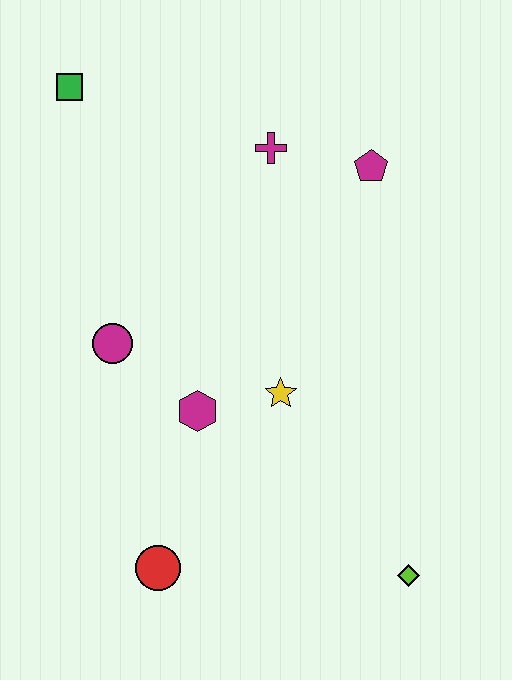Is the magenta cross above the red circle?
Yes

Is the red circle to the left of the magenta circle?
No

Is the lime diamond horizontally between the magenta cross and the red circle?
No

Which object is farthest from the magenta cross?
The lime diamond is farthest from the magenta cross.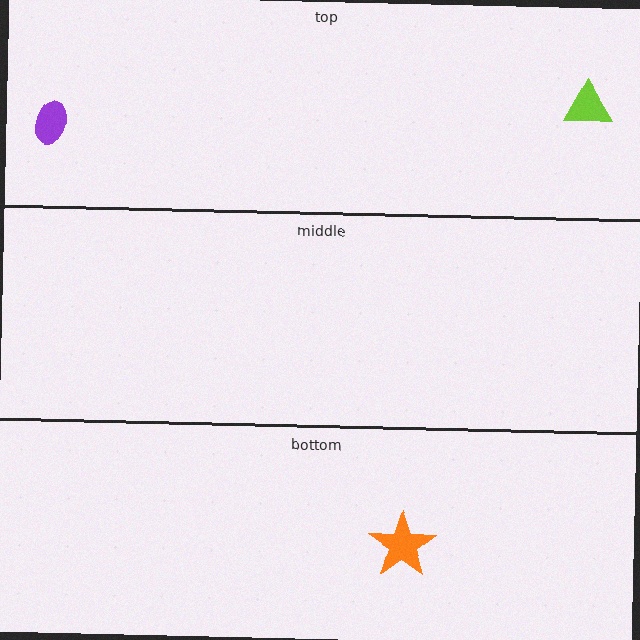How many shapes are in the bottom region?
1.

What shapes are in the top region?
The lime triangle, the purple ellipse.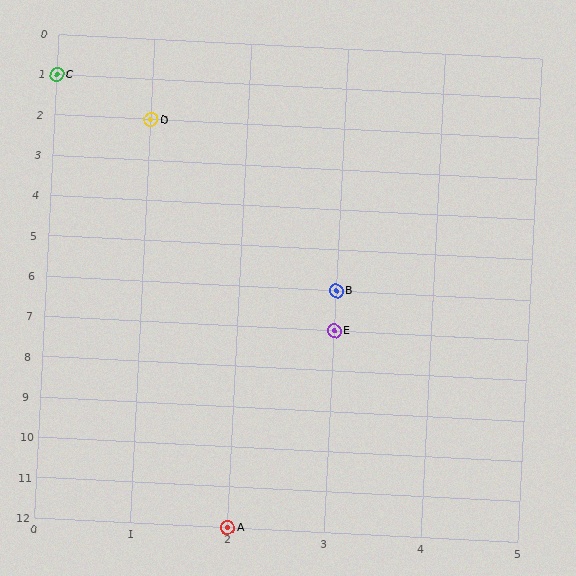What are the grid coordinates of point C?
Point C is at grid coordinates (0, 1).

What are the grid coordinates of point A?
Point A is at grid coordinates (2, 12).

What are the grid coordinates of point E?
Point E is at grid coordinates (3, 7).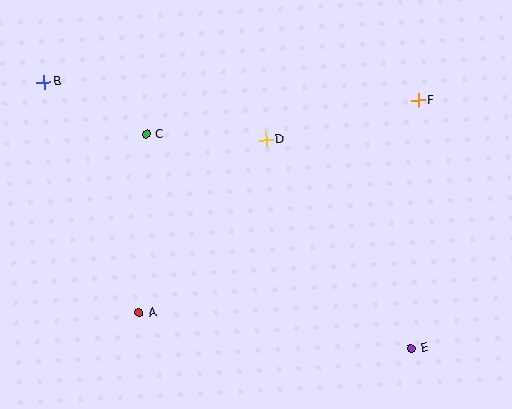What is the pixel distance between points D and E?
The distance between D and E is 254 pixels.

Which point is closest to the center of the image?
Point D at (266, 140) is closest to the center.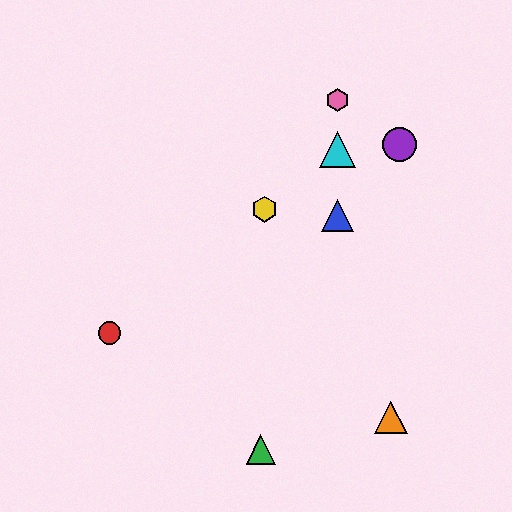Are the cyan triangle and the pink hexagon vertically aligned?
Yes, both are at x≈338.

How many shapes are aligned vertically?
3 shapes (the blue triangle, the cyan triangle, the pink hexagon) are aligned vertically.